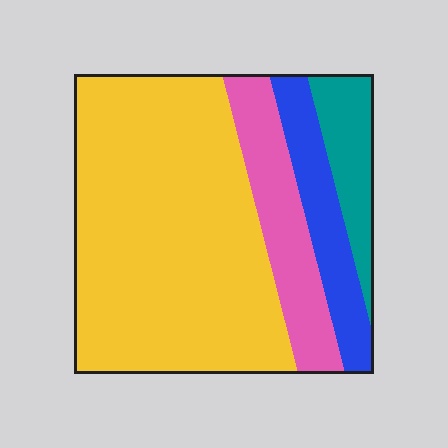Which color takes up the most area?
Yellow, at roughly 60%.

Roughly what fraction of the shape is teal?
Teal takes up less than a quarter of the shape.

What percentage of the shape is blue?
Blue covers 12% of the shape.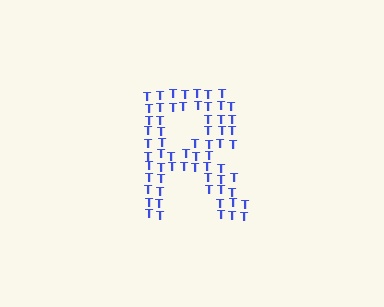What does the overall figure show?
The overall figure shows the letter R.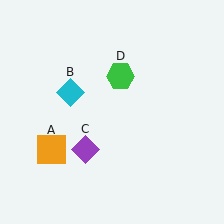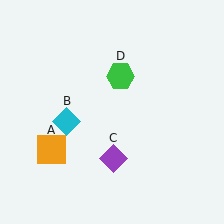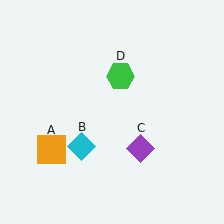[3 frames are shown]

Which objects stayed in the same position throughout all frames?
Orange square (object A) and green hexagon (object D) remained stationary.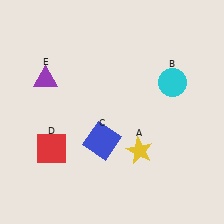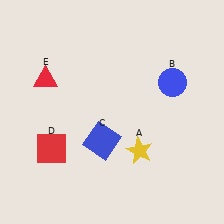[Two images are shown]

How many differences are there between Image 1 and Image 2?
There are 2 differences between the two images.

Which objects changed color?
B changed from cyan to blue. E changed from purple to red.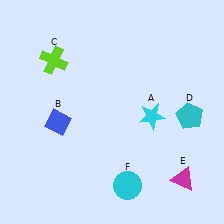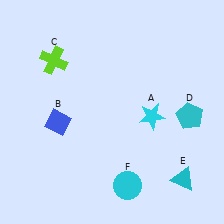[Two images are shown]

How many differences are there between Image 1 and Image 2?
There is 1 difference between the two images.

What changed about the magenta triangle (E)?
In Image 1, E is magenta. In Image 2, it changed to cyan.